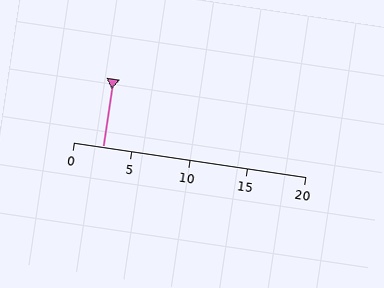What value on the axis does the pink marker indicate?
The marker indicates approximately 2.5.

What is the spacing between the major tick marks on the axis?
The major ticks are spaced 5 apart.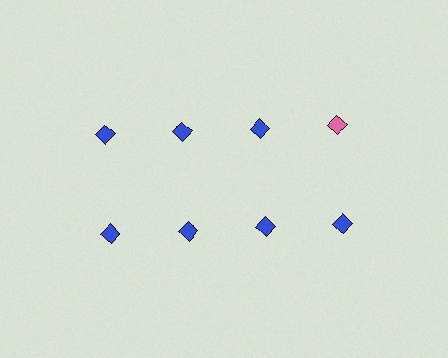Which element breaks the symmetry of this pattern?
The pink diamond in the top row, second from right column breaks the symmetry. All other shapes are blue diamonds.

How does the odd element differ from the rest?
It has a different color: pink instead of blue.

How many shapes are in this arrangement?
There are 8 shapes arranged in a grid pattern.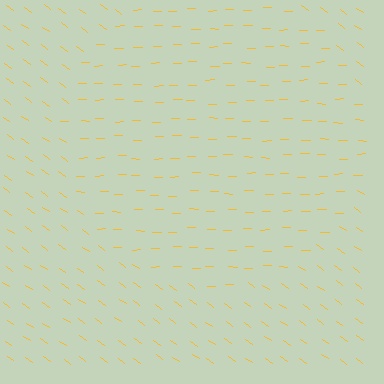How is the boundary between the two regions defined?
The boundary is defined purely by a change in line orientation (approximately 36 degrees difference). All lines are the same color and thickness.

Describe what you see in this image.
The image is filled with small yellow line segments. A circle region in the image has lines oriented differently from the surrounding lines, creating a visible texture boundary.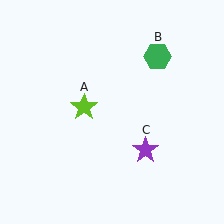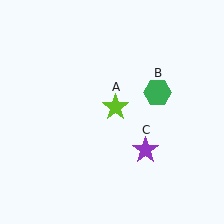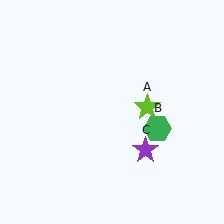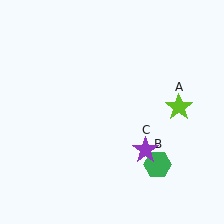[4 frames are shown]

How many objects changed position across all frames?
2 objects changed position: lime star (object A), green hexagon (object B).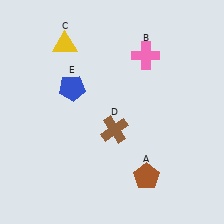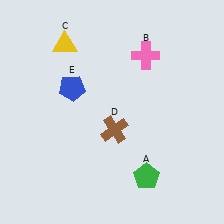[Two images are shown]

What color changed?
The pentagon (A) changed from brown in Image 1 to green in Image 2.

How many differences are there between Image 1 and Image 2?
There is 1 difference between the two images.